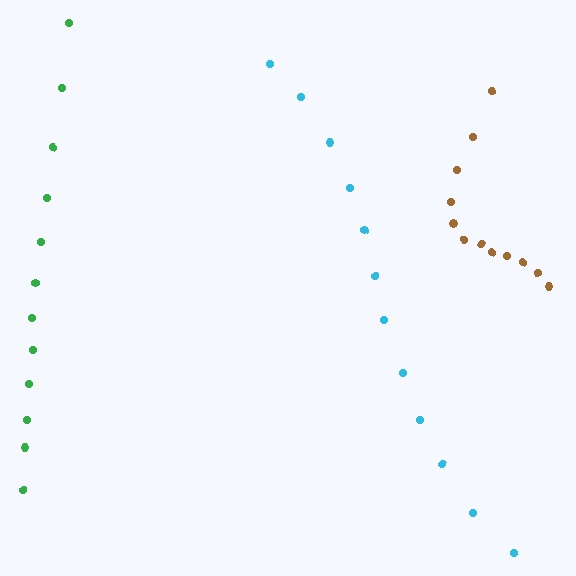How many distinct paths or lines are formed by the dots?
There are 3 distinct paths.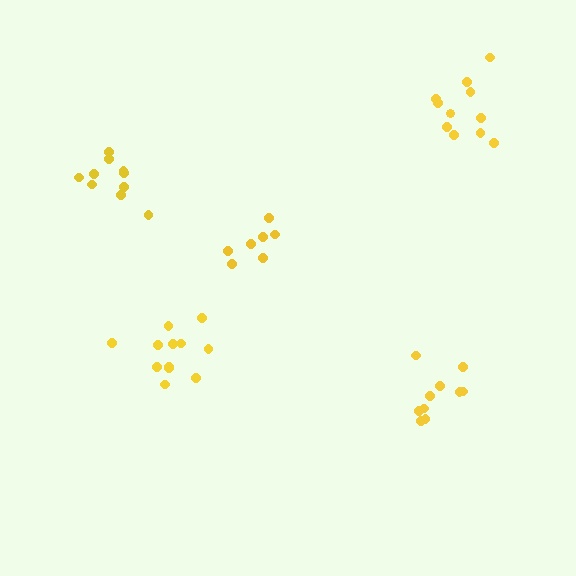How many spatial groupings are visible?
There are 5 spatial groupings.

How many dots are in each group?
Group 1: 12 dots, Group 2: 10 dots, Group 3: 7 dots, Group 4: 10 dots, Group 5: 11 dots (50 total).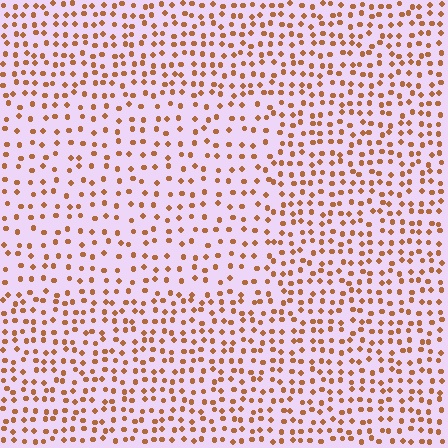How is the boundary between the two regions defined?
The boundary is defined by a change in element density (approximately 1.6x ratio). All elements are the same color, size, and shape.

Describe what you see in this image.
The image contains small brown elements arranged at two different densities. A rectangle-shaped region is visible where the elements are less densely packed than the surrounding area.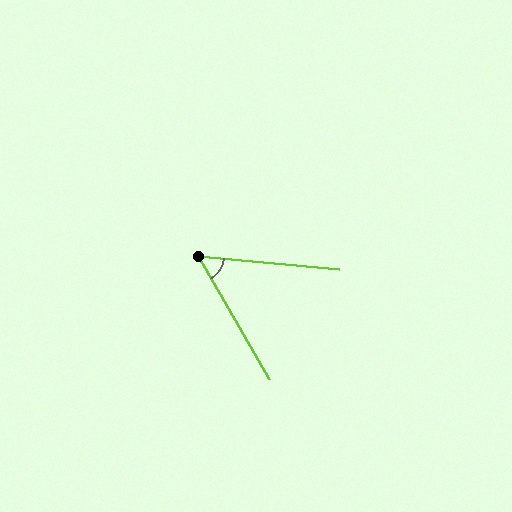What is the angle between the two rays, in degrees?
Approximately 55 degrees.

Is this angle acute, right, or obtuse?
It is acute.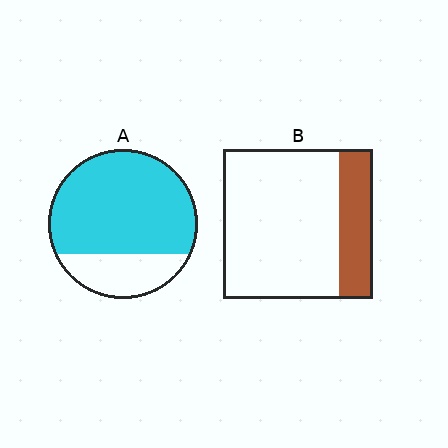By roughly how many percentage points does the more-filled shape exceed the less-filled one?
By roughly 50 percentage points (A over B).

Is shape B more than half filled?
No.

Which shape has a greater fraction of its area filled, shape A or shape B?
Shape A.